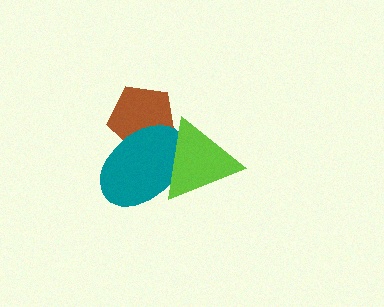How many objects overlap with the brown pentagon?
2 objects overlap with the brown pentagon.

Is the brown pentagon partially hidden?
Yes, it is partially covered by another shape.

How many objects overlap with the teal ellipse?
2 objects overlap with the teal ellipse.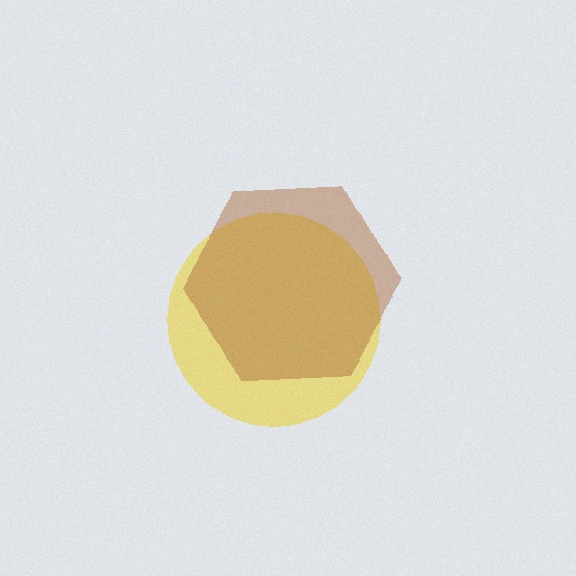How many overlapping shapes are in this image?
There are 2 overlapping shapes in the image.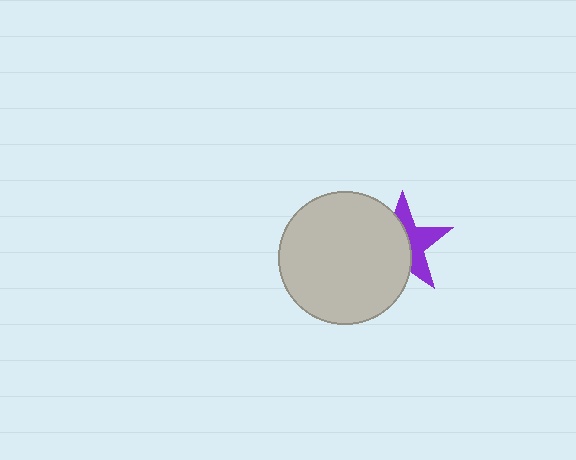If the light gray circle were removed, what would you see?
You would see the complete purple star.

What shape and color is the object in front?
The object in front is a light gray circle.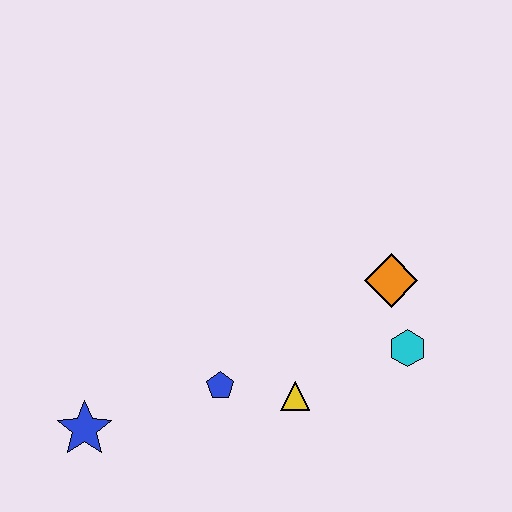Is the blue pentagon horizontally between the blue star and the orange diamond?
Yes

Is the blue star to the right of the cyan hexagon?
No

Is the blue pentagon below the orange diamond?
Yes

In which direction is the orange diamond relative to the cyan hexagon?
The orange diamond is above the cyan hexagon.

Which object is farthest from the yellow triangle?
The blue star is farthest from the yellow triangle.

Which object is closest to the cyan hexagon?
The orange diamond is closest to the cyan hexagon.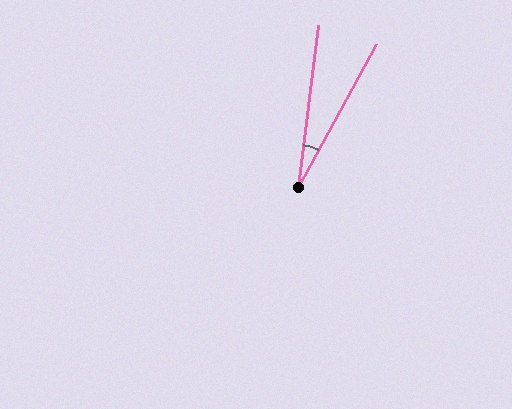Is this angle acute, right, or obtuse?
It is acute.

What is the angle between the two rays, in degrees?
Approximately 21 degrees.